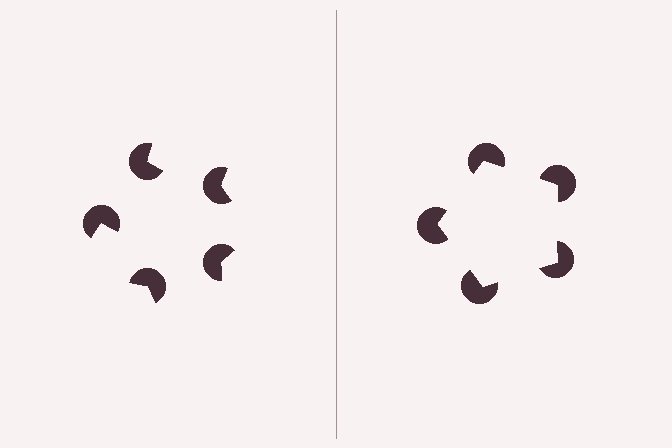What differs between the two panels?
The pac-man discs are positioned identically on both sides; only the wedge orientations differ. On the right they align to a pentagon; on the left they are misaligned.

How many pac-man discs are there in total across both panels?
10 — 5 on each side.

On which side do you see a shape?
An illusory pentagon appears on the right side. On the left side the wedge cuts are rotated, so no coherent shape forms.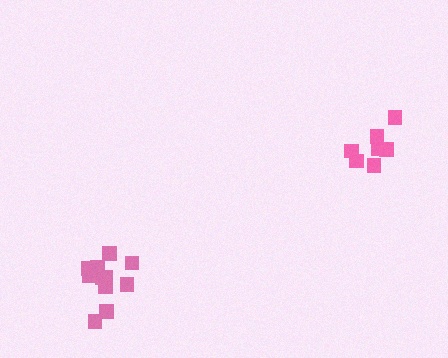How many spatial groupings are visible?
There are 2 spatial groupings.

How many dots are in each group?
Group 1: 13 dots, Group 2: 8 dots (21 total).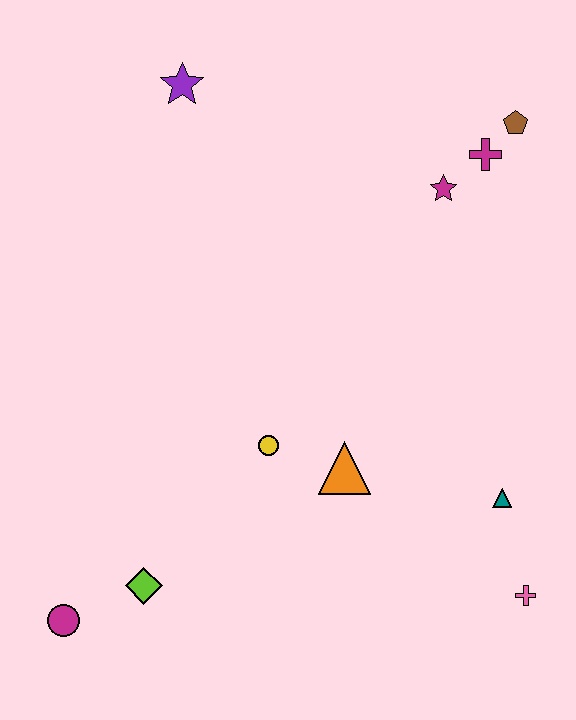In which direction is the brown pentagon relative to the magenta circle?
The brown pentagon is above the magenta circle.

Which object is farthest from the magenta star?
The magenta circle is farthest from the magenta star.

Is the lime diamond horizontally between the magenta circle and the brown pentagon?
Yes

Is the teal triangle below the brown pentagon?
Yes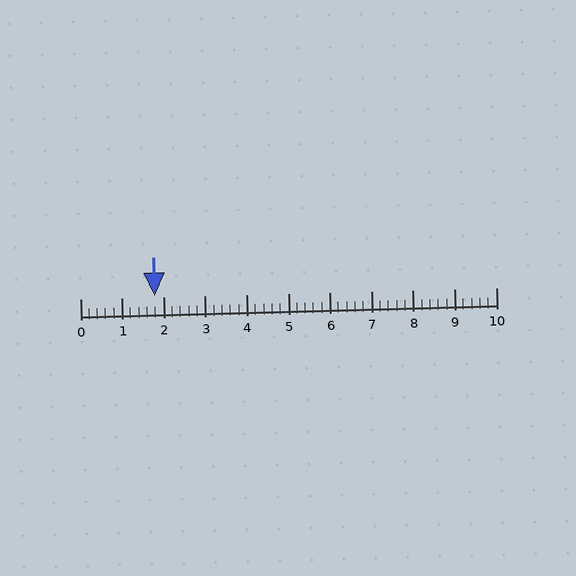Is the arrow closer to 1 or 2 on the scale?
The arrow is closer to 2.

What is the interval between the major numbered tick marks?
The major tick marks are spaced 1 units apart.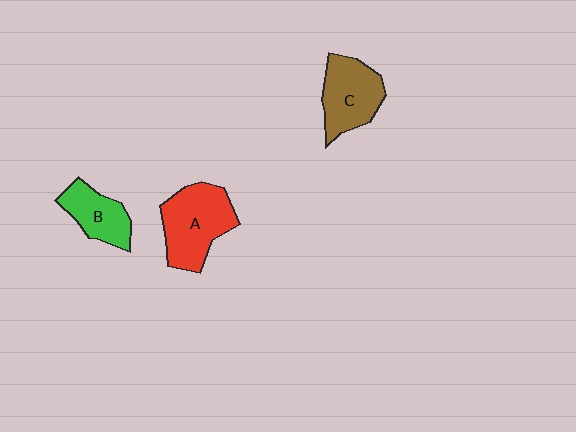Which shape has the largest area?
Shape A (red).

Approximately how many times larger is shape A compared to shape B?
Approximately 1.6 times.